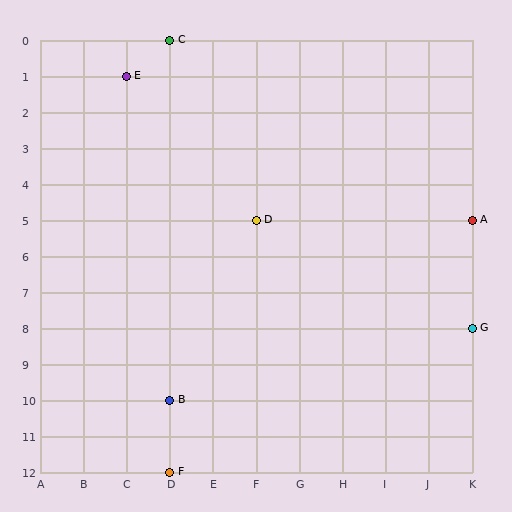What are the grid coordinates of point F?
Point F is at grid coordinates (D, 12).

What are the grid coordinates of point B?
Point B is at grid coordinates (D, 10).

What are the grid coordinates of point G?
Point G is at grid coordinates (K, 8).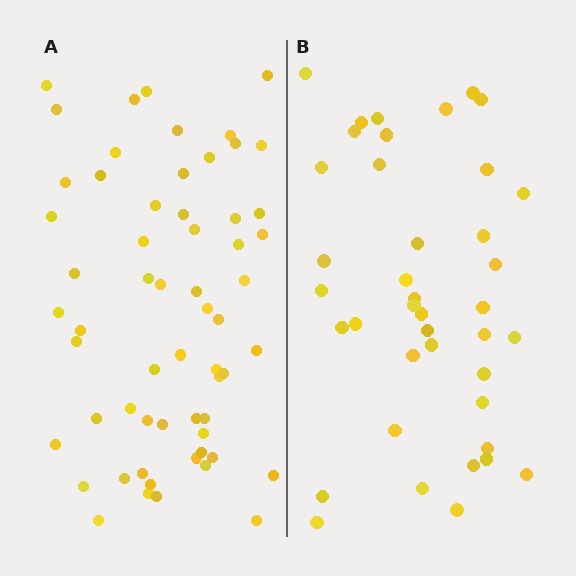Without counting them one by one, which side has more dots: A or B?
Region A (the left region) has more dots.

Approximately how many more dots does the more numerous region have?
Region A has approximately 20 more dots than region B.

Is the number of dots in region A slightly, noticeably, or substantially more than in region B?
Region A has substantially more. The ratio is roughly 1.5 to 1.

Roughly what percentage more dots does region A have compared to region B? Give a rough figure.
About 50% more.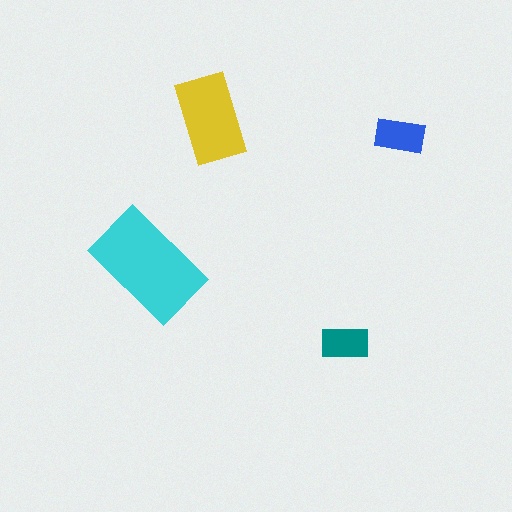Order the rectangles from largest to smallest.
the cyan one, the yellow one, the blue one, the teal one.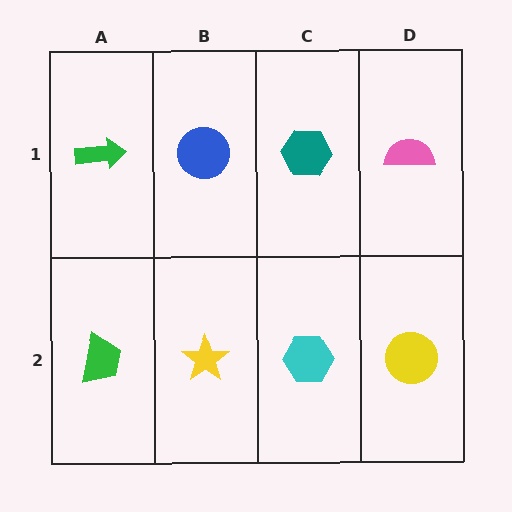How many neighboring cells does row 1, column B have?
3.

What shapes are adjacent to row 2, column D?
A pink semicircle (row 1, column D), a cyan hexagon (row 2, column C).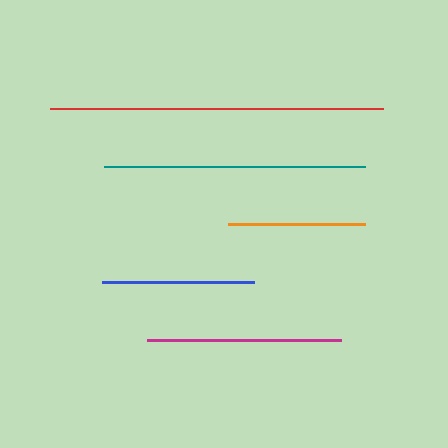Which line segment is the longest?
The red line is the longest at approximately 333 pixels.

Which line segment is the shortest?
The orange line is the shortest at approximately 137 pixels.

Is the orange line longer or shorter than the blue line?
The blue line is longer than the orange line.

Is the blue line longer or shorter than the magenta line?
The magenta line is longer than the blue line.